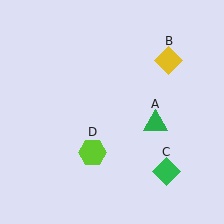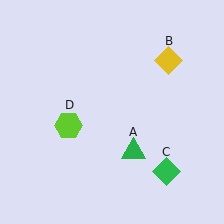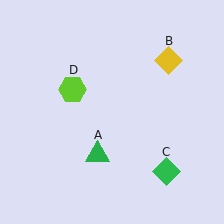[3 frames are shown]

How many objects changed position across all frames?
2 objects changed position: green triangle (object A), lime hexagon (object D).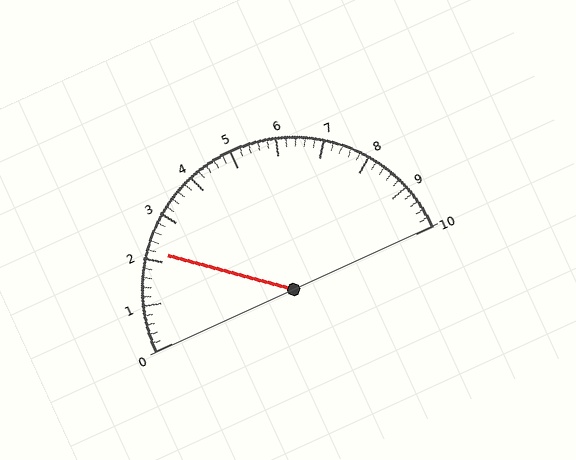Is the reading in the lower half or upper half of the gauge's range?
The reading is in the lower half of the range (0 to 10).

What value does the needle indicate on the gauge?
The needle indicates approximately 2.2.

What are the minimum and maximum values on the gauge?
The gauge ranges from 0 to 10.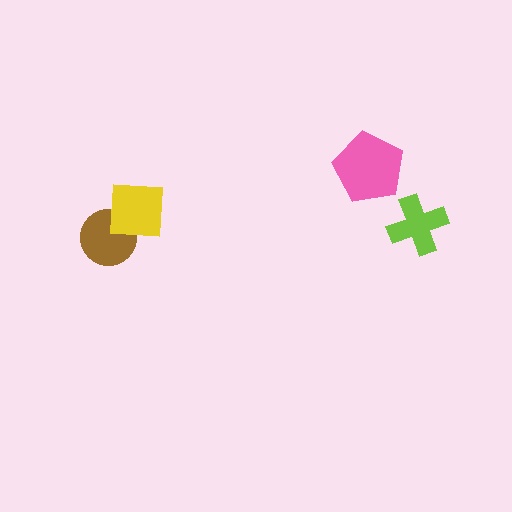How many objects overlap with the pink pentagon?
0 objects overlap with the pink pentagon.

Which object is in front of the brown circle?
The yellow square is in front of the brown circle.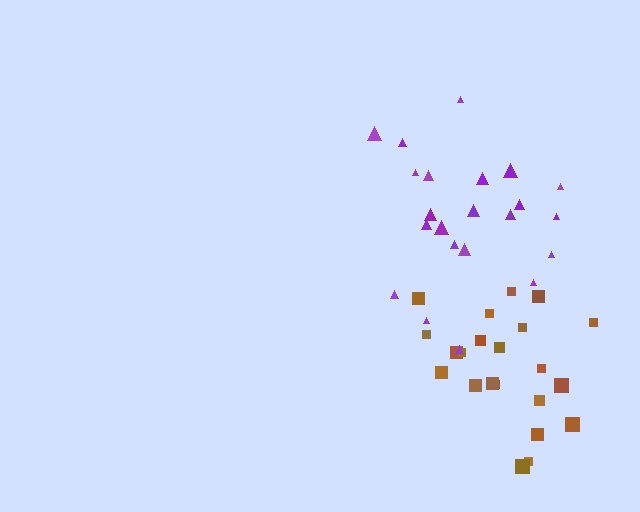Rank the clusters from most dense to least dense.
brown, purple.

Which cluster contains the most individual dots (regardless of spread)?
Brown (22).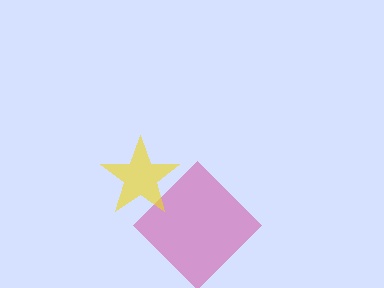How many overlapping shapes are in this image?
There are 2 overlapping shapes in the image.